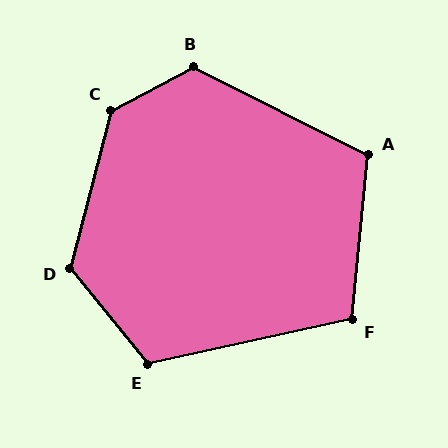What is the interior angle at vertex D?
Approximately 127 degrees (obtuse).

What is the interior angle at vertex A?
Approximately 111 degrees (obtuse).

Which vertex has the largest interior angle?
C, at approximately 132 degrees.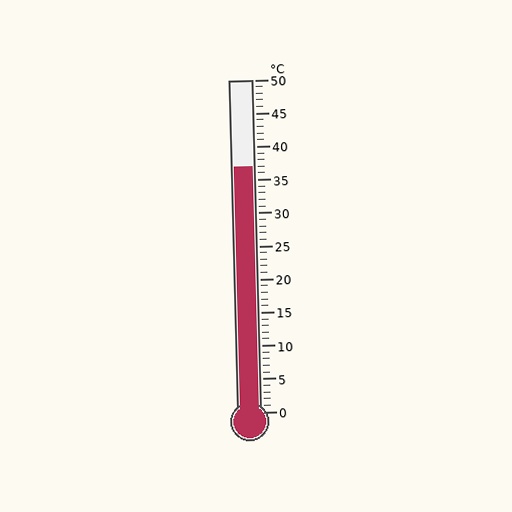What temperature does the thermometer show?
The thermometer shows approximately 37°C.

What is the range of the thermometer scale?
The thermometer scale ranges from 0°C to 50°C.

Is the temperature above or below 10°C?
The temperature is above 10°C.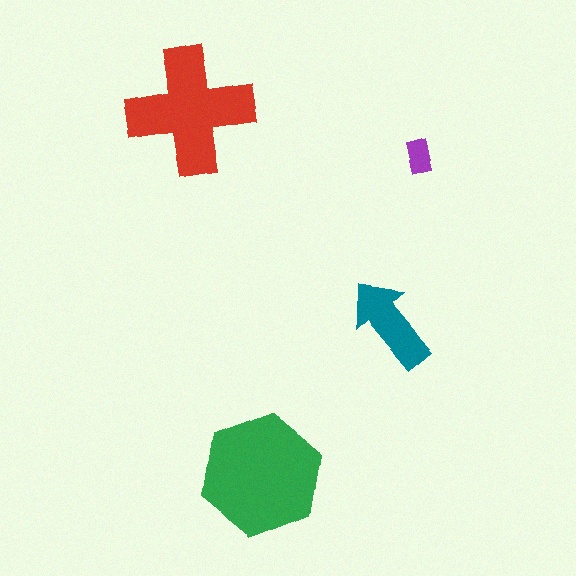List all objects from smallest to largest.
The purple rectangle, the teal arrow, the red cross, the green hexagon.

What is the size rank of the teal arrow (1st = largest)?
3rd.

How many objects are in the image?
There are 4 objects in the image.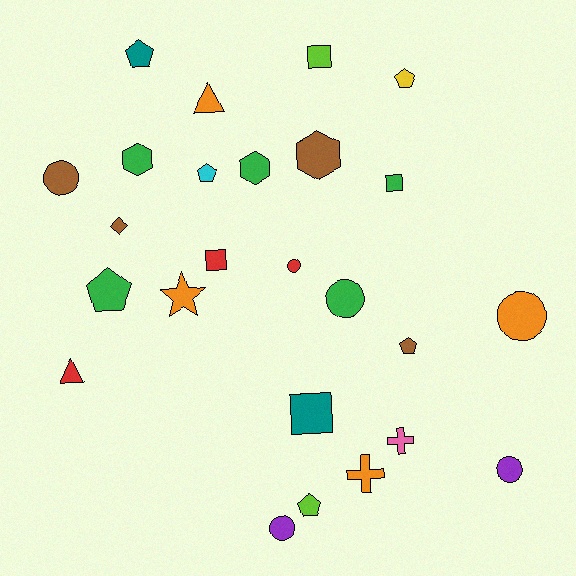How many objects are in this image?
There are 25 objects.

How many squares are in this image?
There are 4 squares.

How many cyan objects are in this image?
There is 1 cyan object.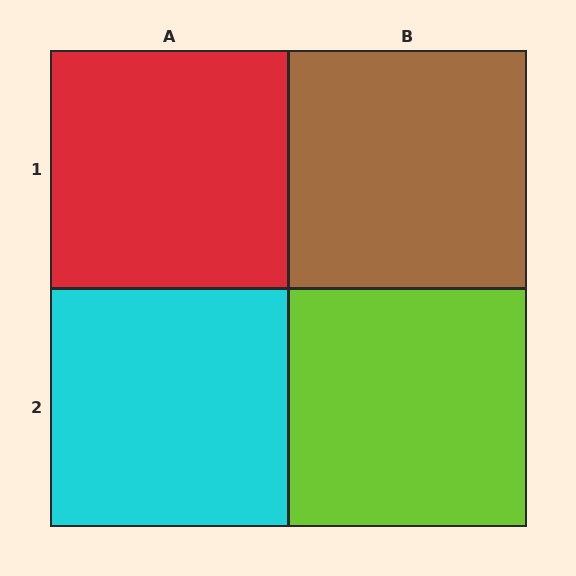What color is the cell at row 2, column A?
Cyan.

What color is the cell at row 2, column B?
Lime.